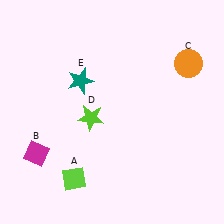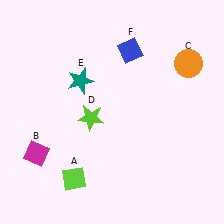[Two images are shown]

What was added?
A blue diamond (F) was added in Image 2.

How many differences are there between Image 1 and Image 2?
There is 1 difference between the two images.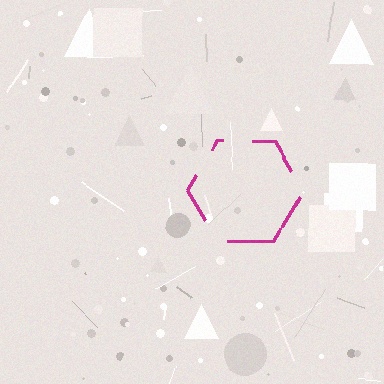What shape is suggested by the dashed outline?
The dashed outline suggests a hexagon.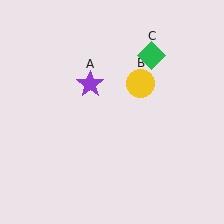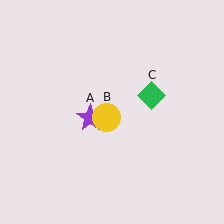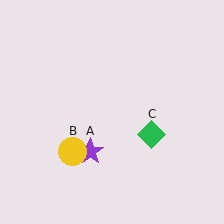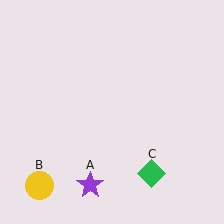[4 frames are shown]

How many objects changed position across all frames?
3 objects changed position: purple star (object A), yellow circle (object B), green diamond (object C).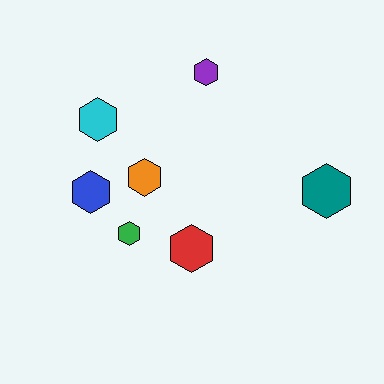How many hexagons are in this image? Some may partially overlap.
There are 7 hexagons.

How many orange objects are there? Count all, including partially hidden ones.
There is 1 orange object.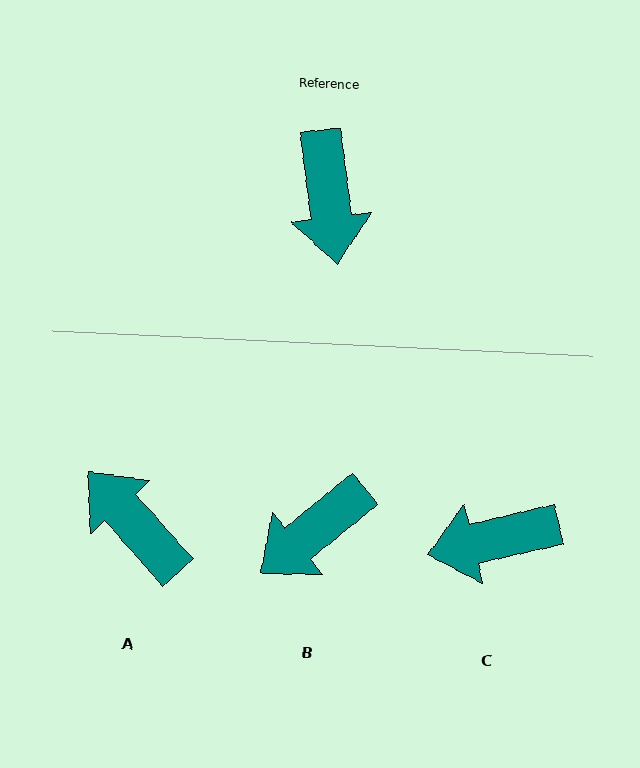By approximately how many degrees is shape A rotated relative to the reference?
Approximately 145 degrees clockwise.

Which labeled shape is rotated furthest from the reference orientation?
A, about 145 degrees away.